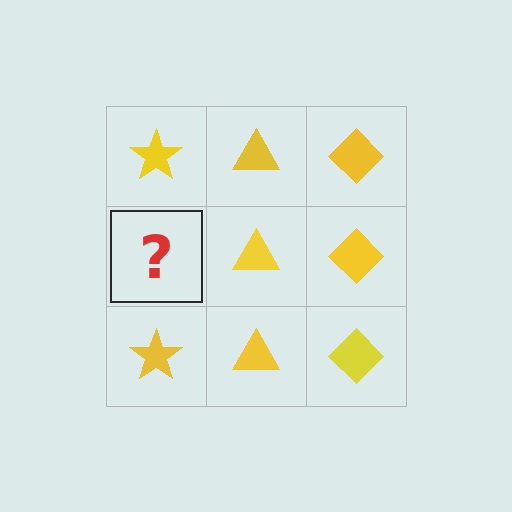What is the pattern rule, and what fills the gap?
The rule is that each column has a consistent shape. The gap should be filled with a yellow star.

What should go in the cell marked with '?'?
The missing cell should contain a yellow star.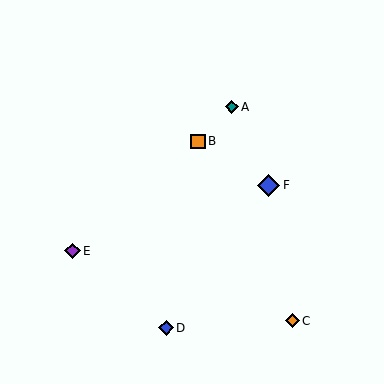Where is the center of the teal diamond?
The center of the teal diamond is at (232, 107).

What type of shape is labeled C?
Shape C is an orange diamond.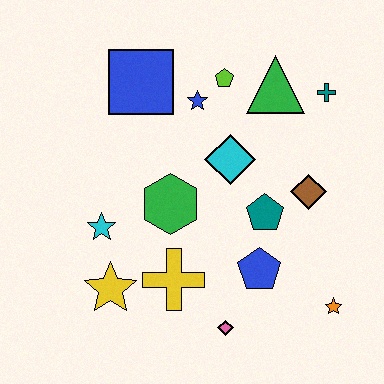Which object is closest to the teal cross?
The green triangle is closest to the teal cross.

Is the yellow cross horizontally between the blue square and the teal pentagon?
Yes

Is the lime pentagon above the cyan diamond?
Yes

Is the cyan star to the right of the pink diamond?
No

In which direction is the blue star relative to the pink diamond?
The blue star is above the pink diamond.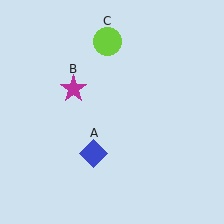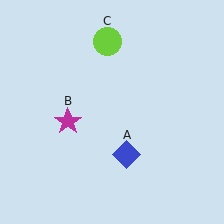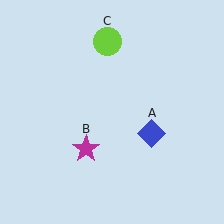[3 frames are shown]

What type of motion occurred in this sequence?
The blue diamond (object A), magenta star (object B) rotated counterclockwise around the center of the scene.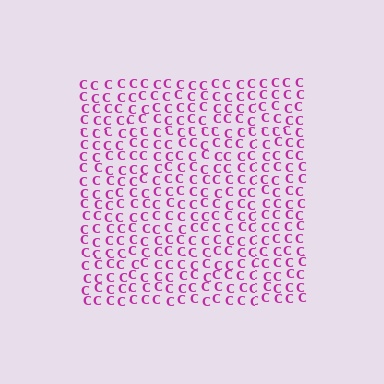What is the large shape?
The large shape is a square.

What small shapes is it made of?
It is made of small letter C's.